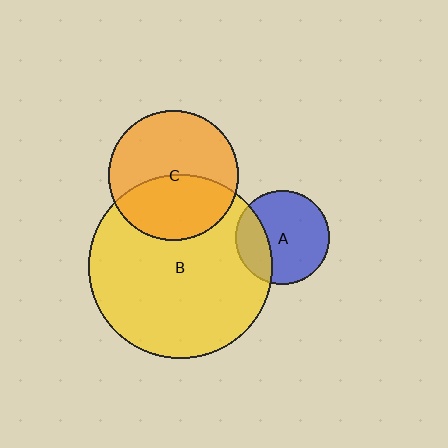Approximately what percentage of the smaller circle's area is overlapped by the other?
Approximately 25%.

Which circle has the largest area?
Circle B (yellow).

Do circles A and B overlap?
Yes.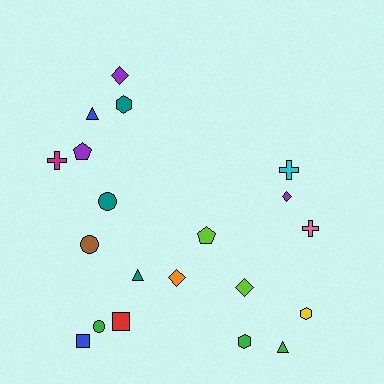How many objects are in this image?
There are 20 objects.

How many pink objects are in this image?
There is 1 pink object.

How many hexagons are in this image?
There are 3 hexagons.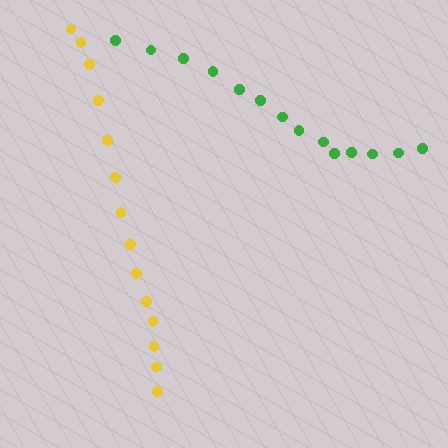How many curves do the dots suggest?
There are 2 distinct paths.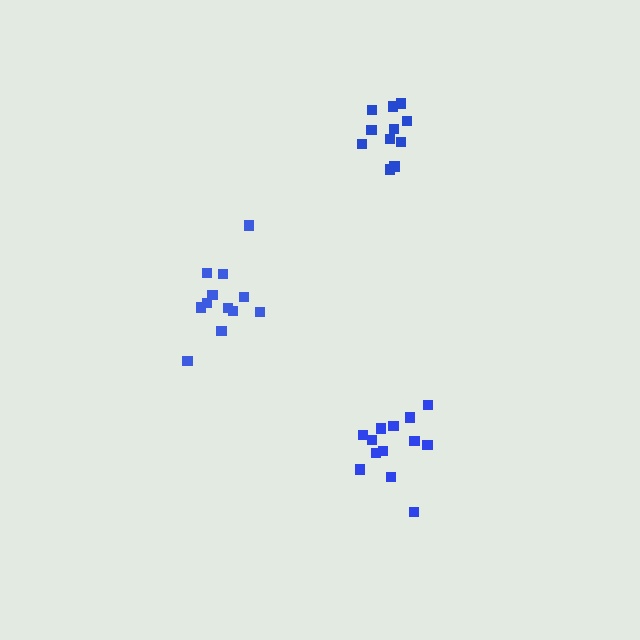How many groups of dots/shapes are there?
There are 3 groups.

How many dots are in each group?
Group 1: 13 dots, Group 2: 11 dots, Group 3: 12 dots (36 total).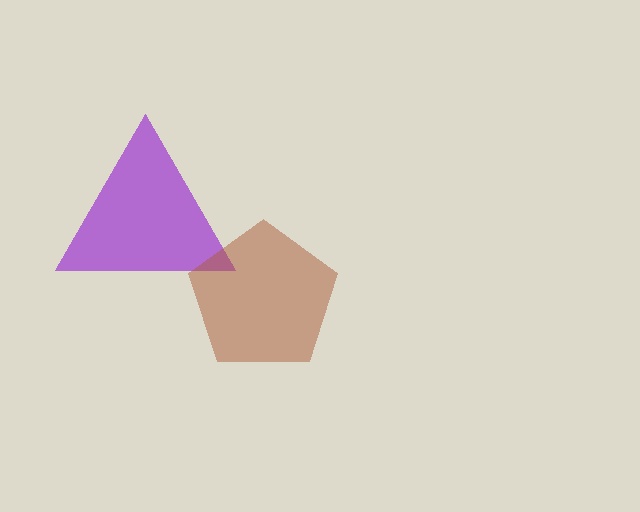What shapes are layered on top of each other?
The layered shapes are: a purple triangle, a brown pentagon.